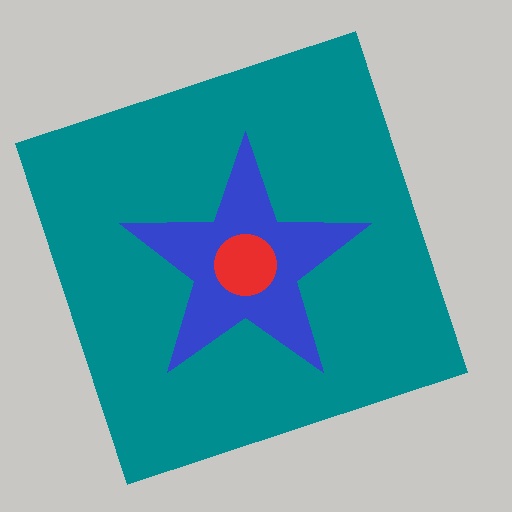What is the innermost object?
The red circle.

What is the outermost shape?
The teal square.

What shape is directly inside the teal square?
The blue star.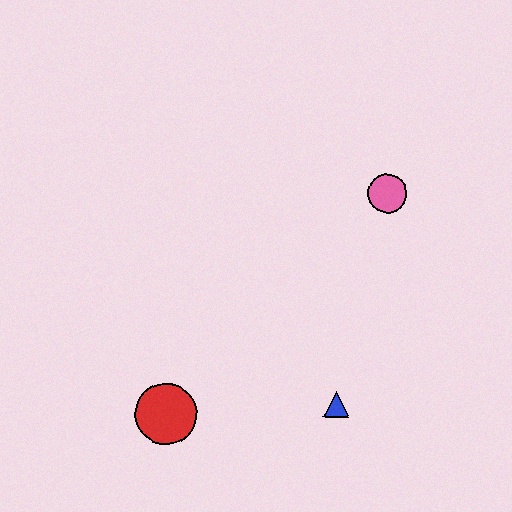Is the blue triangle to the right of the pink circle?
No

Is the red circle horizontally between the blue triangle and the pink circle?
No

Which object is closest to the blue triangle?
The red circle is closest to the blue triangle.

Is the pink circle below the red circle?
No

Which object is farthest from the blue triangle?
The pink circle is farthest from the blue triangle.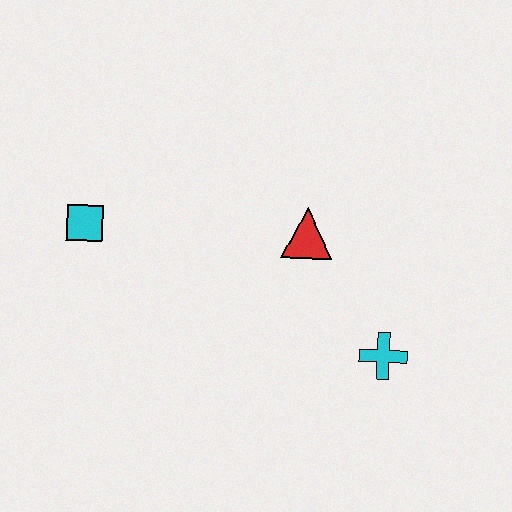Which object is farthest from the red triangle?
The cyan square is farthest from the red triangle.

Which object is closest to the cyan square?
The red triangle is closest to the cyan square.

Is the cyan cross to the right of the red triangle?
Yes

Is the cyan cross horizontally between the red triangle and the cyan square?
No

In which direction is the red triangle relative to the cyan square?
The red triangle is to the right of the cyan square.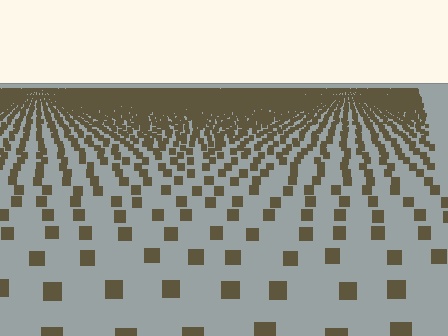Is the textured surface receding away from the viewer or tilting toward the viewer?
The surface is receding away from the viewer. Texture elements get smaller and denser toward the top.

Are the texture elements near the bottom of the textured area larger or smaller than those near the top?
Larger. Near the bottom, elements are closer to the viewer and appear at a bigger on-screen size.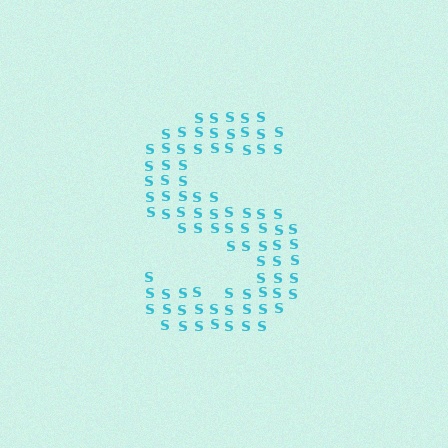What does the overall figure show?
The overall figure shows the letter S.